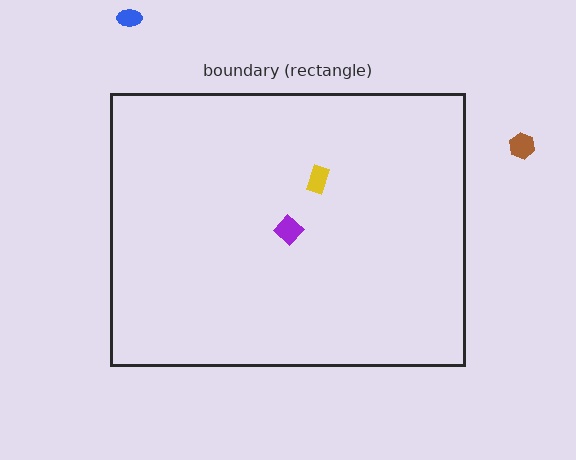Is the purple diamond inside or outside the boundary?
Inside.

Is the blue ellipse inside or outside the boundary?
Outside.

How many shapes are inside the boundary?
2 inside, 2 outside.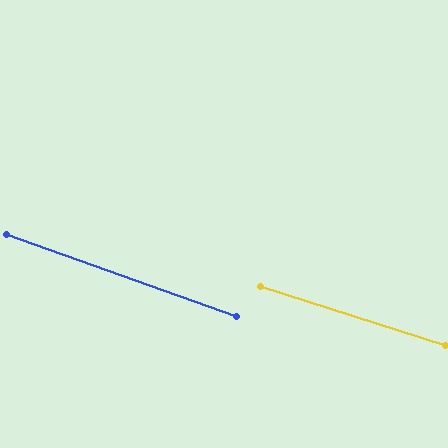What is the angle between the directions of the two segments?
Approximately 2 degrees.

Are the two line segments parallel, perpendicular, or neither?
Parallel — their directions differ by only 1.6°.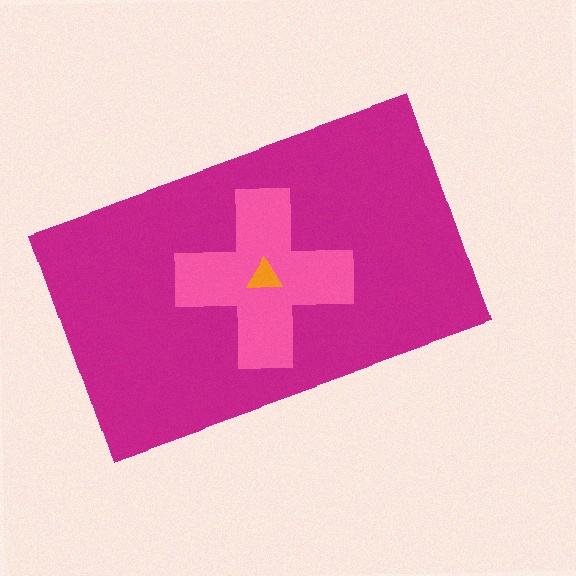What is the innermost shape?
The orange triangle.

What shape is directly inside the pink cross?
The orange triangle.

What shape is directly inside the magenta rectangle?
The pink cross.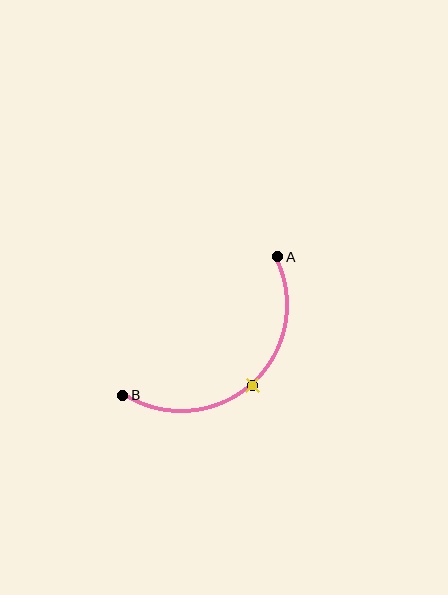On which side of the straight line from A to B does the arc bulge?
The arc bulges below and to the right of the straight line connecting A and B.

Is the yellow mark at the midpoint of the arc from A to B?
Yes. The yellow mark lies on the arc at equal arc-length from both A and B — it is the arc midpoint.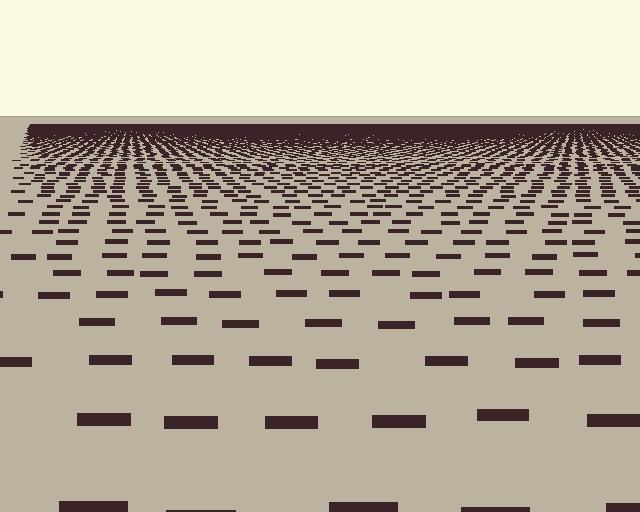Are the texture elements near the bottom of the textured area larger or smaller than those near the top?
Larger. Near the bottom, elements are closer to the viewer and appear at a bigger on-screen size.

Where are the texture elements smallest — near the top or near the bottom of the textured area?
Near the top.